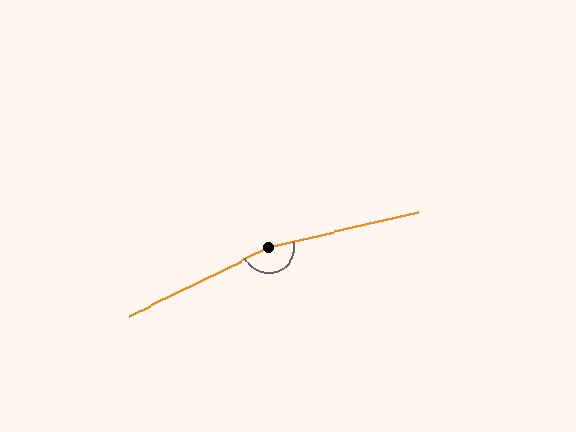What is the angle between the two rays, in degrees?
Approximately 167 degrees.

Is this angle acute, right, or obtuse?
It is obtuse.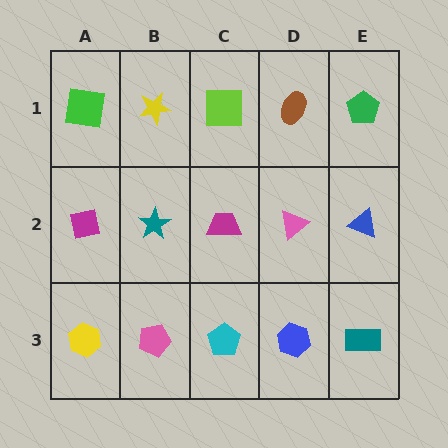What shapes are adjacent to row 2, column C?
A lime square (row 1, column C), a cyan pentagon (row 3, column C), a teal star (row 2, column B), a pink triangle (row 2, column D).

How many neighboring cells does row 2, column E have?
3.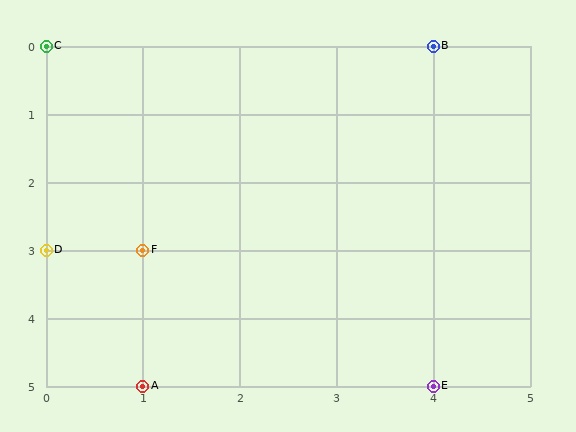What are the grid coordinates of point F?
Point F is at grid coordinates (1, 3).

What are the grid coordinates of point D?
Point D is at grid coordinates (0, 3).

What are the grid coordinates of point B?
Point B is at grid coordinates (4, 0).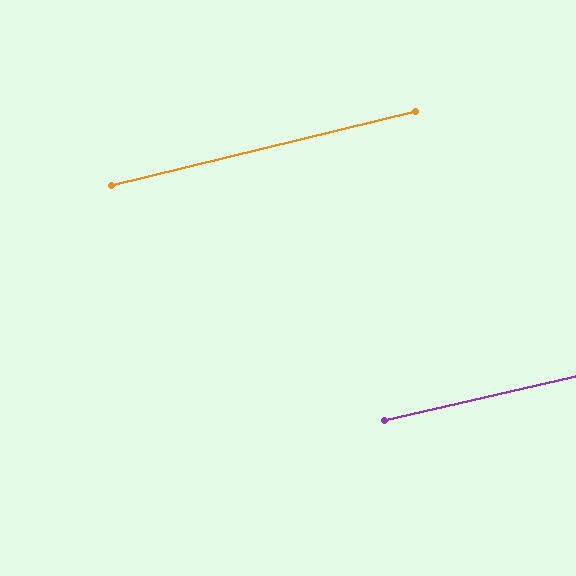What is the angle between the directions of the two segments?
Approximately 1 degree.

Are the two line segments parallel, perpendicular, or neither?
Parallel — their directions differ by only 0.8°.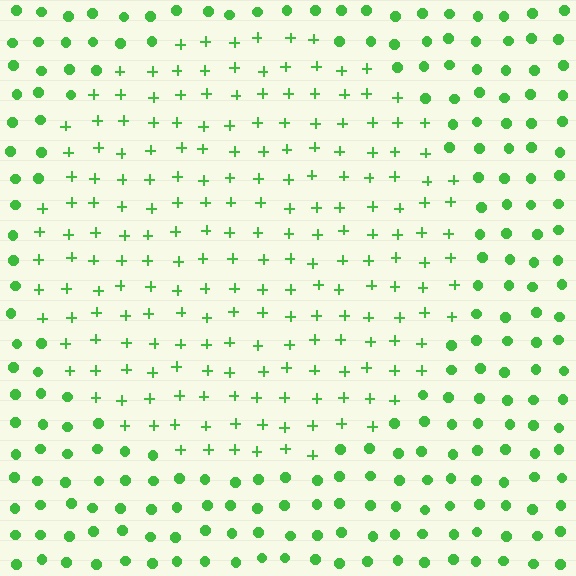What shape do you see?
I see a circle.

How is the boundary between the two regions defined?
The boundary is defined by a change in element shape: plus signs inside vs. circles outside. All elements share the same color and spacing.